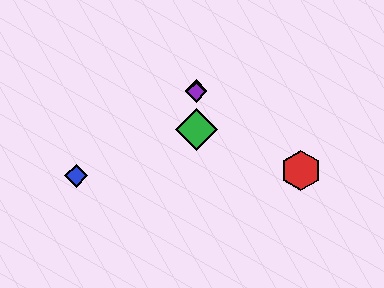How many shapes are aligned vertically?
3 shapes (the green diamond, the yellow diamond, the purple diamond) are aligned vertically.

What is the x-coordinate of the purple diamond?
The purple diamond is at x≈196.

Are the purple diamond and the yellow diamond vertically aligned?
Yes, both are at x≈196.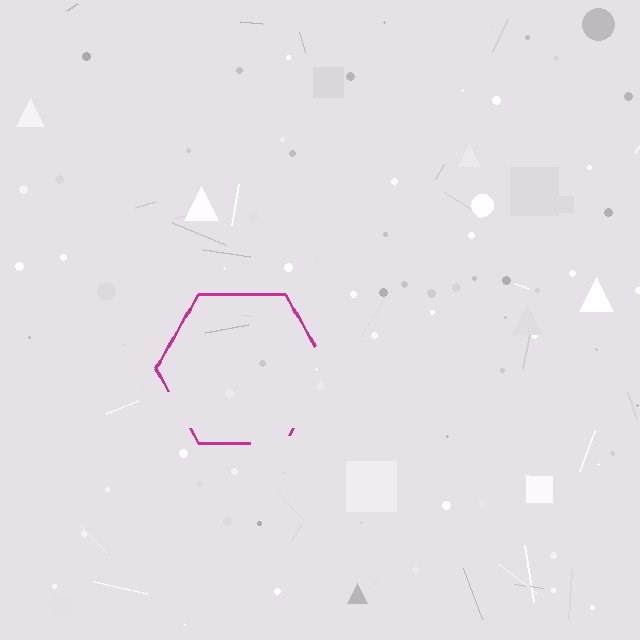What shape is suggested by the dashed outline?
The dashed outline suggests a hexagon.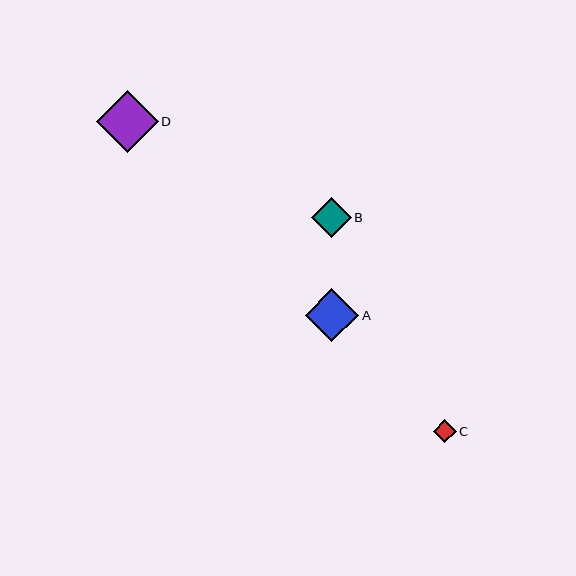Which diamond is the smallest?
Diamond C is the smallest with a size of approximately 23 pixels.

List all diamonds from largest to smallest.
From largest to smallest: D, A, B, C.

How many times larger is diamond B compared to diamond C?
Diamond B is approximately 1.8 times the size of diamond C.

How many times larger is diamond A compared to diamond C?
Diamond A is approximately 2.3 times the size of diamond C.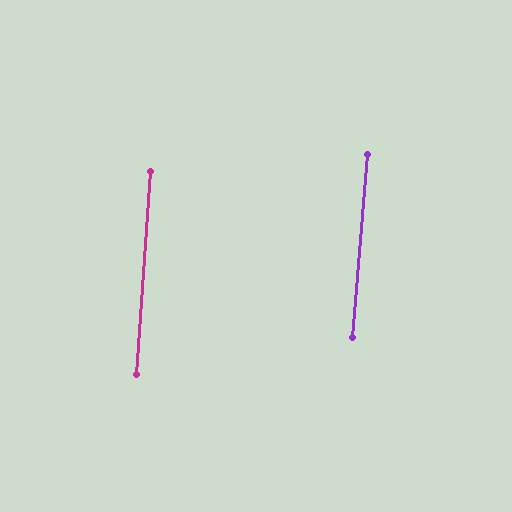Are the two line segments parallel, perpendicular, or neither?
Parallel — their directions differ by only 0.8°.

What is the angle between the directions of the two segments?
Approximately 1 degree.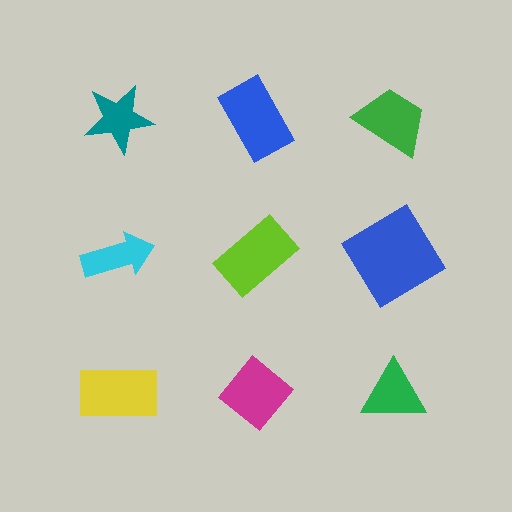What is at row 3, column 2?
A magenta diamond.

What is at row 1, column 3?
A green trapezoid.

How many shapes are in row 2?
3 shapes.